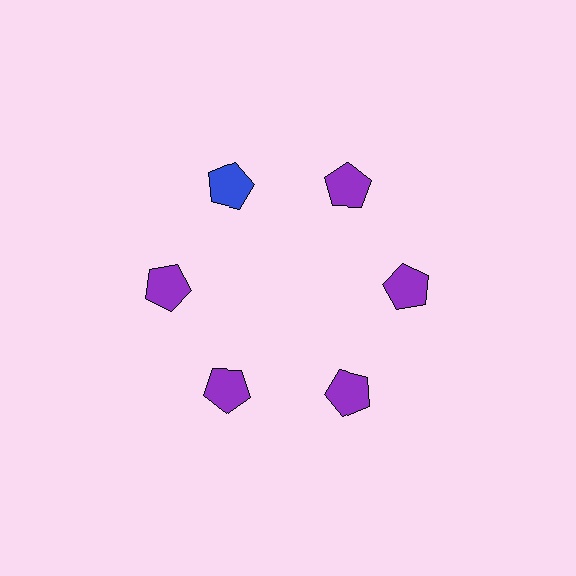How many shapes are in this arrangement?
There are 6 shapes arranged in a ring pattern.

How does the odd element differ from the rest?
It has a different color: blue instead of purple.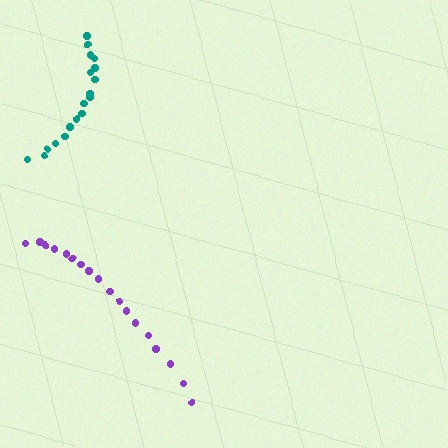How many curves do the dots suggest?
There are 2 distinct paths.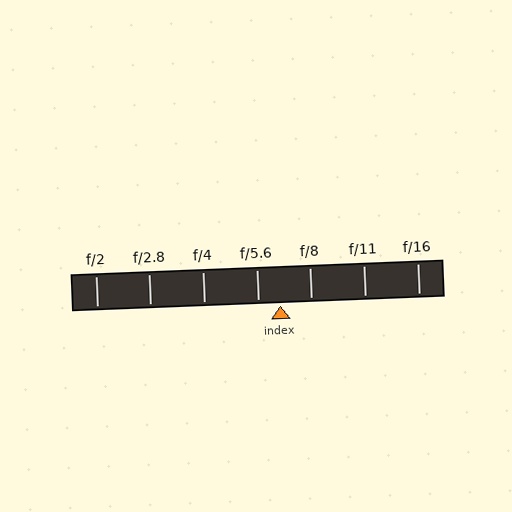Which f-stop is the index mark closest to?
The index mark is closest to f/5.6.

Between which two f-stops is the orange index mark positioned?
The index mark is between f/5.6 and f/8.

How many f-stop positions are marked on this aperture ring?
There are 7 f-stop positions marked.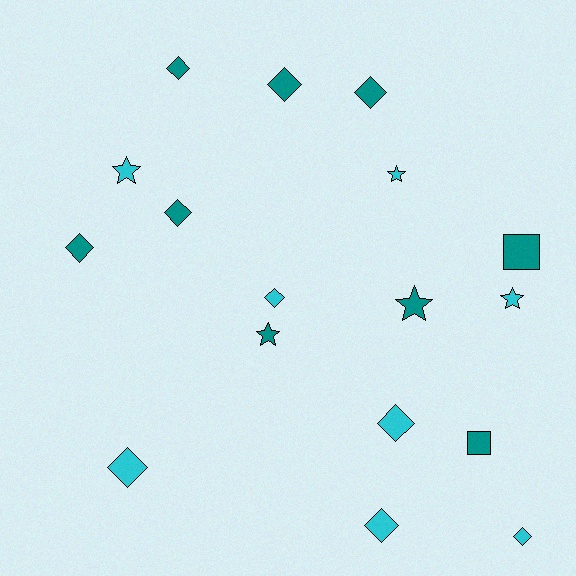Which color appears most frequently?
Teal, with 9 objects.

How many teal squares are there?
There are 2 teal squares.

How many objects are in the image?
There are 17 objects.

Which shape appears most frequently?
Diamond, with 10 objects.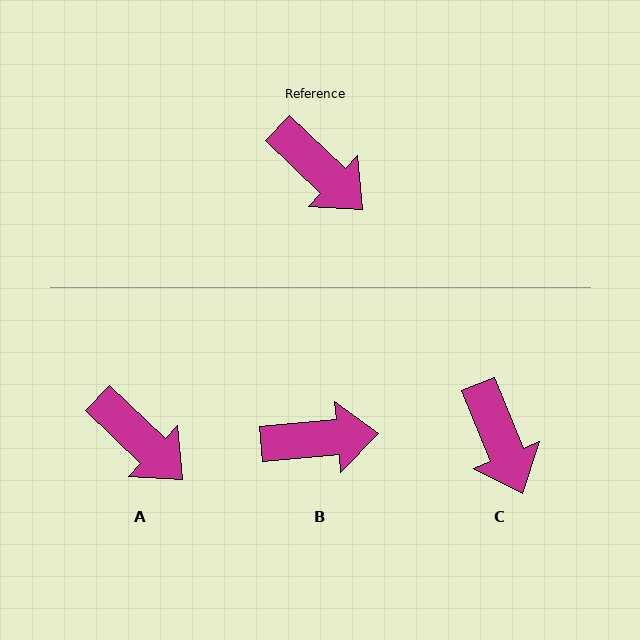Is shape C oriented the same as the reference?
No, it is off by about 24 degrees.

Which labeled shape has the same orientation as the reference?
A.